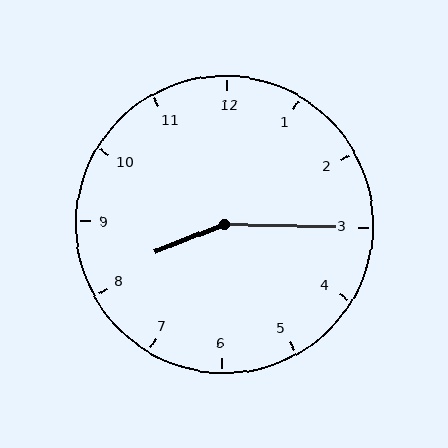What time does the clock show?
8:15.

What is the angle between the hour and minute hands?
Approximately 158 degrees.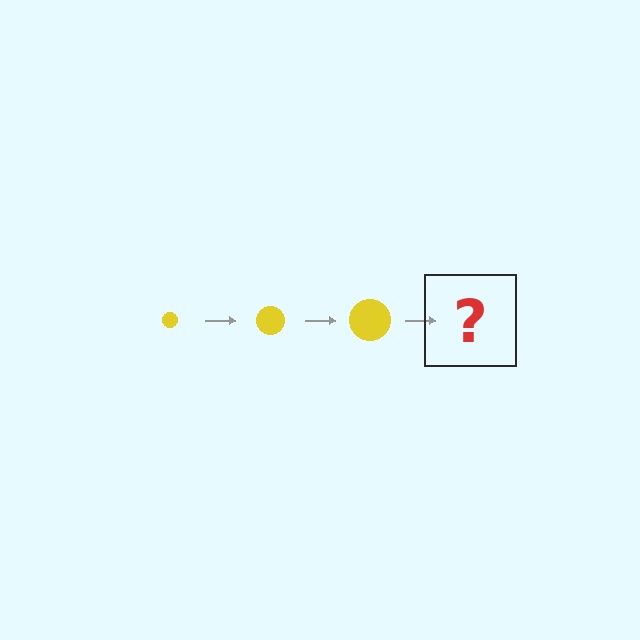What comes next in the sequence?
The next element should be a yellow circle, larger than the previous one.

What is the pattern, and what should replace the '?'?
The pattern is that the circle gets progressively larger each step. The '?' should be a yellow circle, larger than the previous one.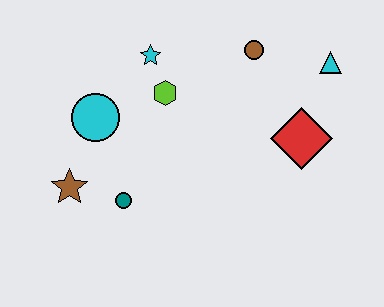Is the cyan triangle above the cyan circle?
Yes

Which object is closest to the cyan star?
The lime hexagon is closest to the cyan star.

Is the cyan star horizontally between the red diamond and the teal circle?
Yes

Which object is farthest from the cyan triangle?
The brown star is farthest from the cyan triangle.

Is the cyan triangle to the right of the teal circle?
Yes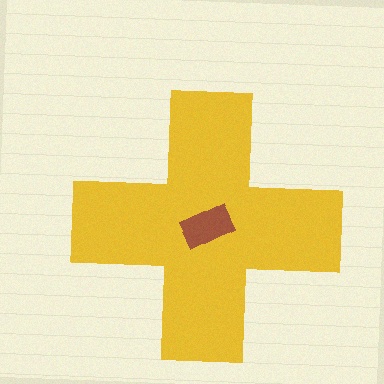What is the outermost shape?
The yellow cross.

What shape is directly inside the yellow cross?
The brown rectangle.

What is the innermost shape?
The brown rectangle.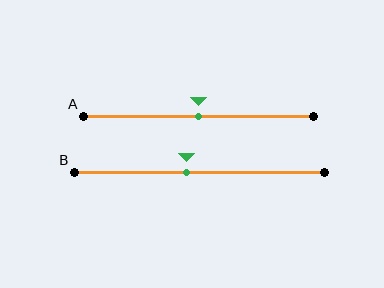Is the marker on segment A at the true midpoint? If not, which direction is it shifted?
Yes, the marker on segment A is at the true midpoint.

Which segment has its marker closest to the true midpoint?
Segment A has its marker closest to the true midpoint.